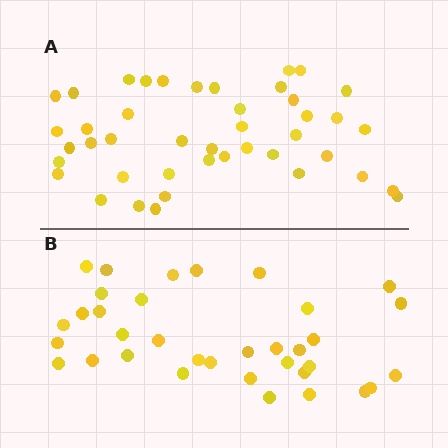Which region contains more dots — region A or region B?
Region A (the top region) has more dots.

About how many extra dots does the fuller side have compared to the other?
Region A has roughly 8 or so more dots than region B.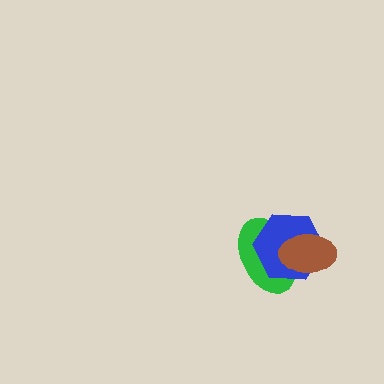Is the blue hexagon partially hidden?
Yes, it is partially covered by another shape.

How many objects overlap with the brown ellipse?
2 objects overlap with the brown ellipse.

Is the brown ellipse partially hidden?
No, no other shape covers it.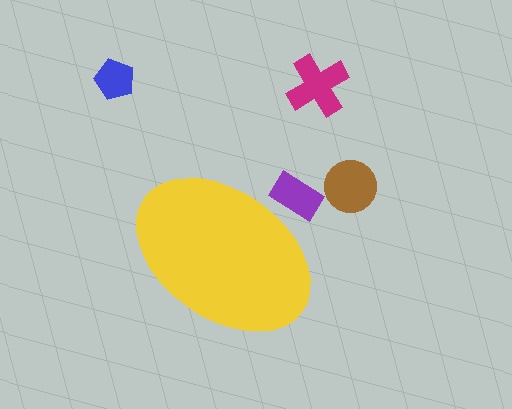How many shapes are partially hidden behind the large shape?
1 shape is partially hidden.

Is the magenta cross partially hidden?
No, the magenta cross is fully visible.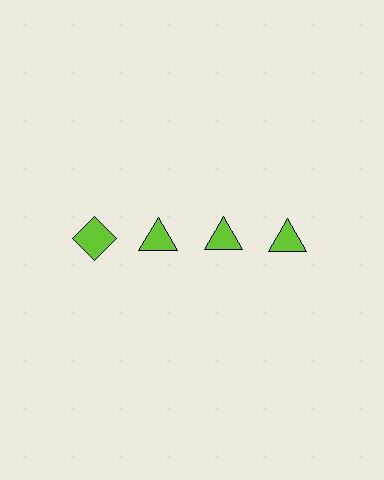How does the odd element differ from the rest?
It has a different shape: diamond instead of triangle.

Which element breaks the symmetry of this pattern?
The lime diamond in the top row, leftmost column breaks the symmetry. All other shapes are lime triangles.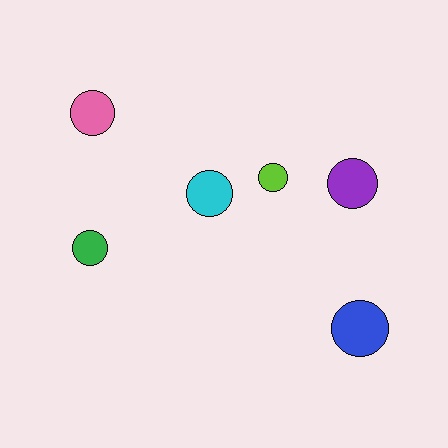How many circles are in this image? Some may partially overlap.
There are 6 circles.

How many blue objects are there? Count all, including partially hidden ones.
There is 1 blue object.